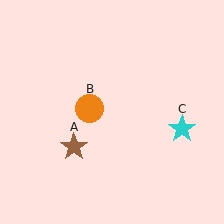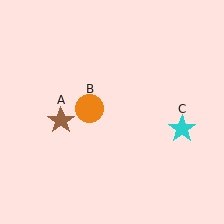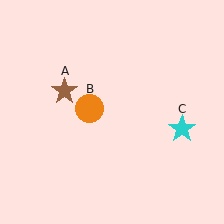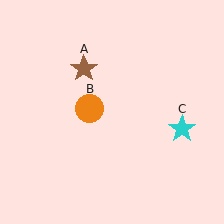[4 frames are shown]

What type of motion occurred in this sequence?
The brown star (object A) rotated clockwise around the center of the scene.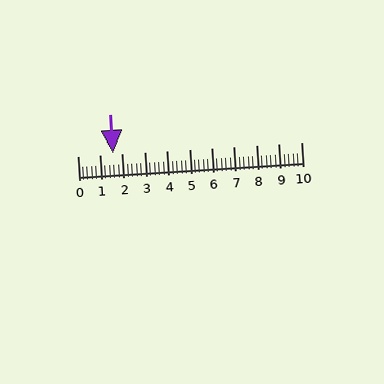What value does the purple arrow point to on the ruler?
The purple arrow points to approximately 1.6.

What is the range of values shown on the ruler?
The ruler shows values from 0 to 10.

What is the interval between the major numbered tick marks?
The major tick marks are spaced 1 units apart.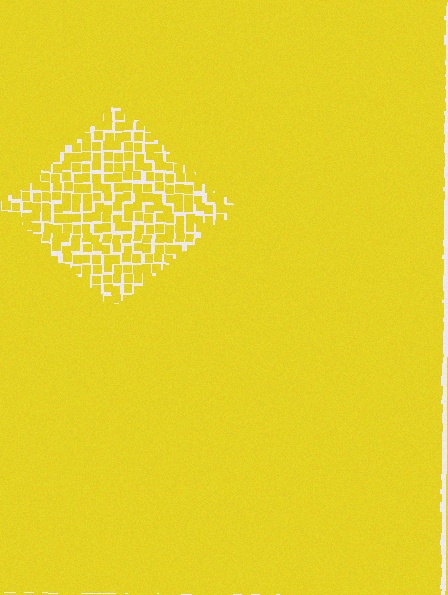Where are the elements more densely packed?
The elements are more densely packed outside the diamond boundary.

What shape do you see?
I see a diamond.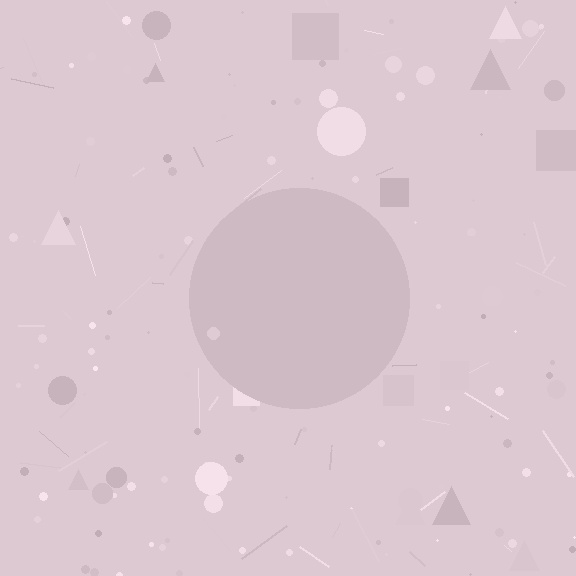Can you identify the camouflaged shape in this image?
The camouflaged shape is a circle.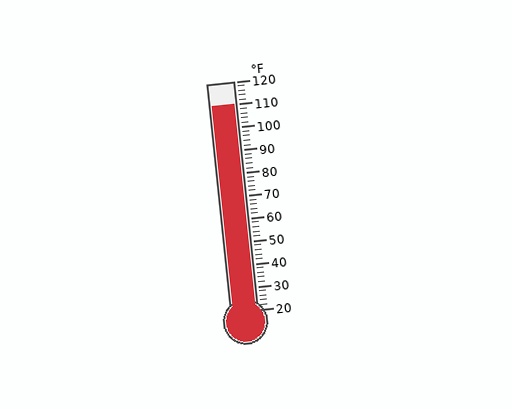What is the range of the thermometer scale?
The thermometer scale ranges from 20°F to 120°F.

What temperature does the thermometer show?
The thermometer shows approximately 110°F.